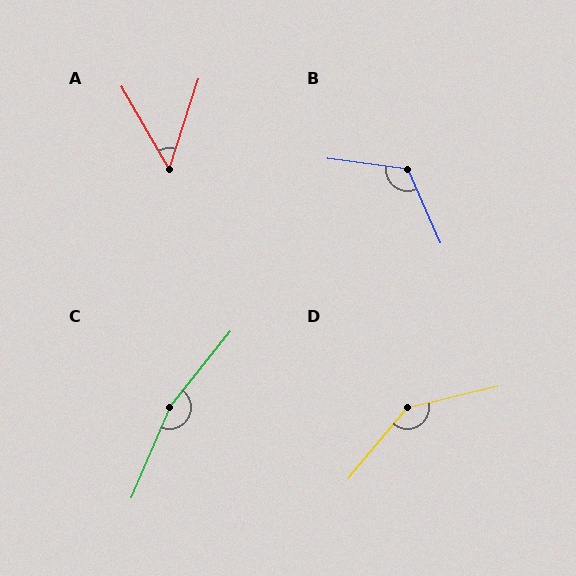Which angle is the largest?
C, at approximately 164 degrees.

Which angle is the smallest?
A, at approximately 48 degrees.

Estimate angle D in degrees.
Approximately 143 degrees.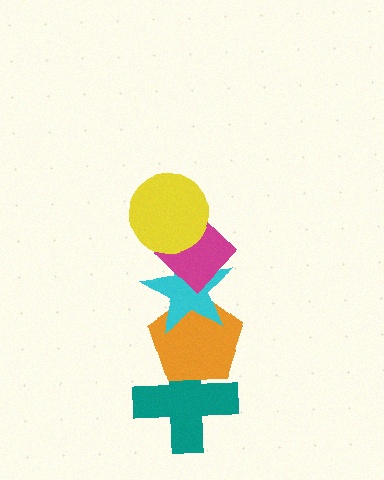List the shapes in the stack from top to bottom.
From top to bottom: the yellow circle, the magenta diamond, the cyan star, the orange pentagon, the teal cross.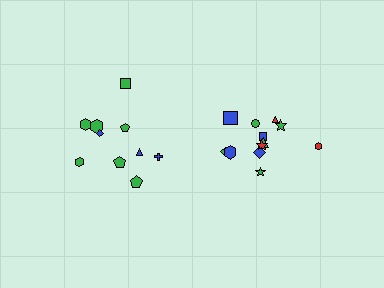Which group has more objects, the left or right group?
The right group.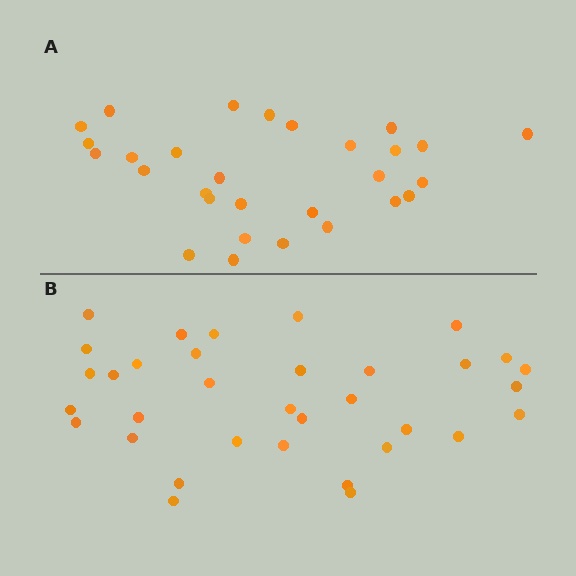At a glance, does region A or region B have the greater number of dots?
Region B (the bottom region) has more dots.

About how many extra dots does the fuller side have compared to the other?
Region B has about 5 more dots than region A.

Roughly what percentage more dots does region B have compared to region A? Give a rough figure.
About 15% more.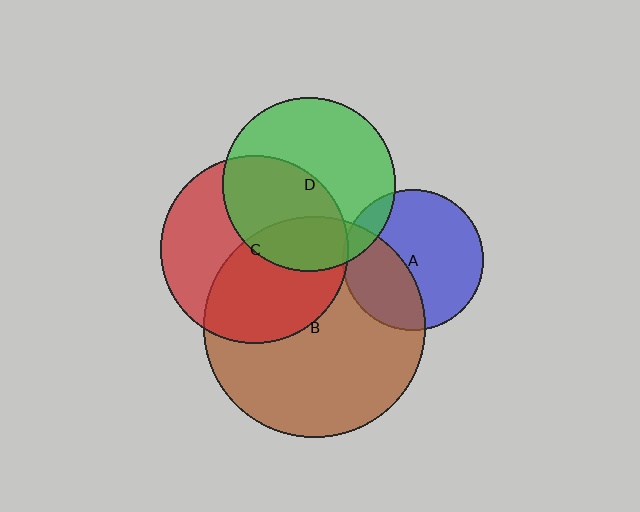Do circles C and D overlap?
Yes.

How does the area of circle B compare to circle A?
Approximately 2.5 times.